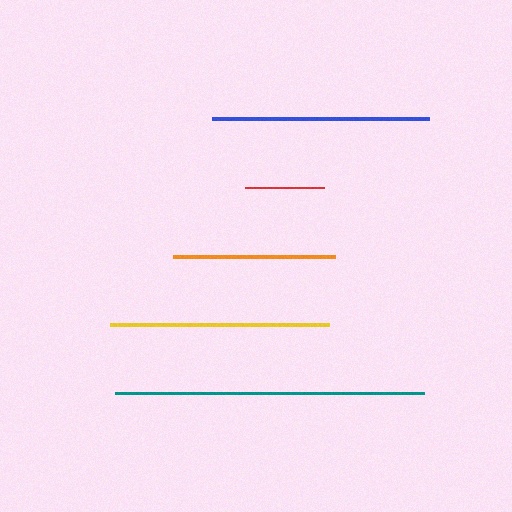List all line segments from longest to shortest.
From longest to shortest: teal, yellow, blue, orange, red.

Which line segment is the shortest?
The red line is the shortest at approximately 79 pixels.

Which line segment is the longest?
The teal line is the longest at approximately 309 pixels.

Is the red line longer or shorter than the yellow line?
The yellow line is longer than the red line.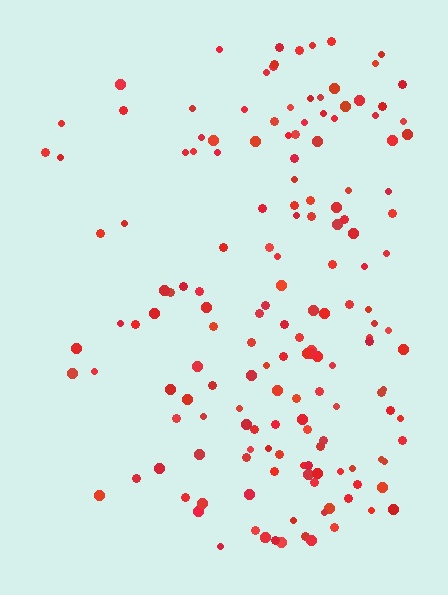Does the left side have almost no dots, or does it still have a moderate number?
Still a moderate number, just noticeably fewer than the right.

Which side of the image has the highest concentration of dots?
The right.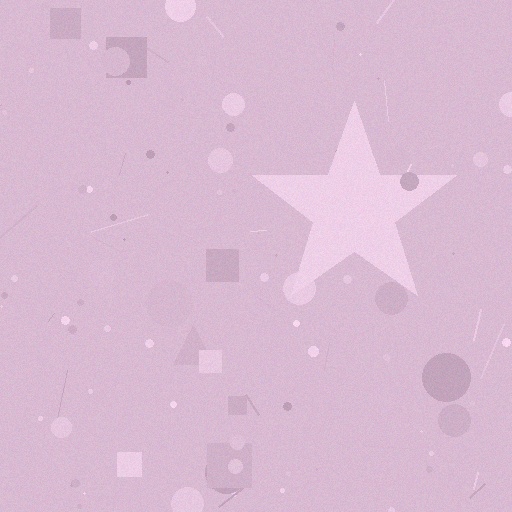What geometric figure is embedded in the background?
A star is embedded in the background.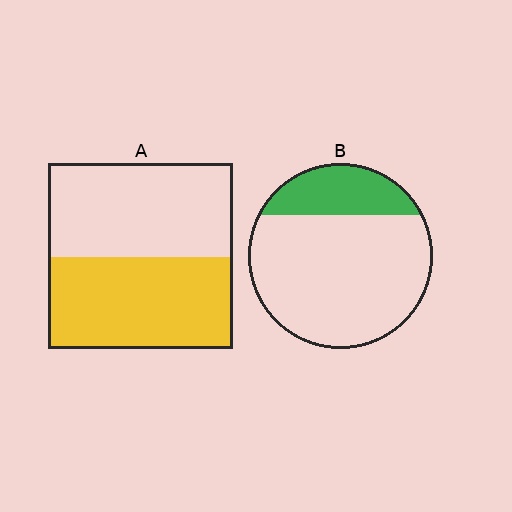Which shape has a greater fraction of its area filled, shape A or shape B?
Shape A.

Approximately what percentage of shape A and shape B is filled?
A is approximately 50% and B is approximately 25%.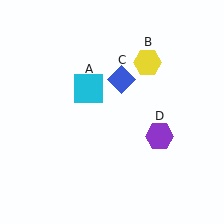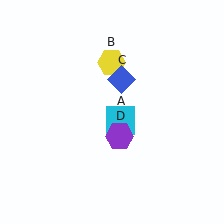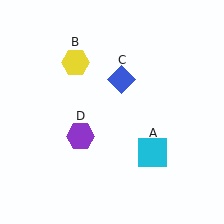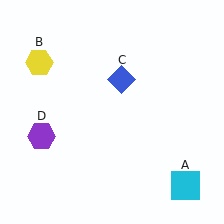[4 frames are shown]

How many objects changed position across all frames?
3 objects changed position: cyan square (object A), yellow hexagon (object B), purple hexagon (object D).